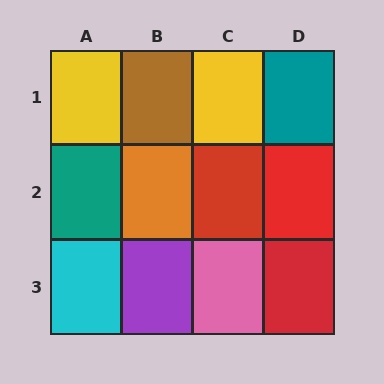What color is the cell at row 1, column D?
Teal.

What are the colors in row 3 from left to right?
Cyan, purple, pink, red.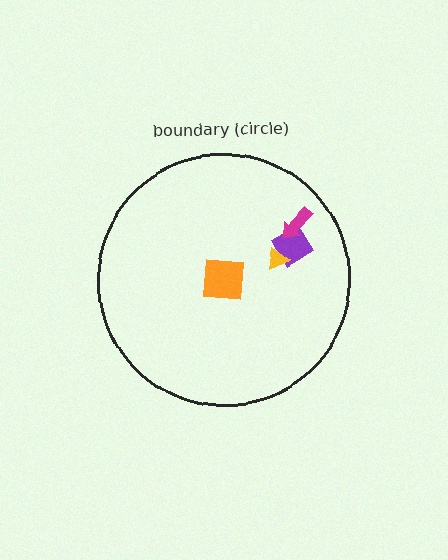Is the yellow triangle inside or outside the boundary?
Inside.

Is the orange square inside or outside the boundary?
Inside.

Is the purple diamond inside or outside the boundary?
Inside.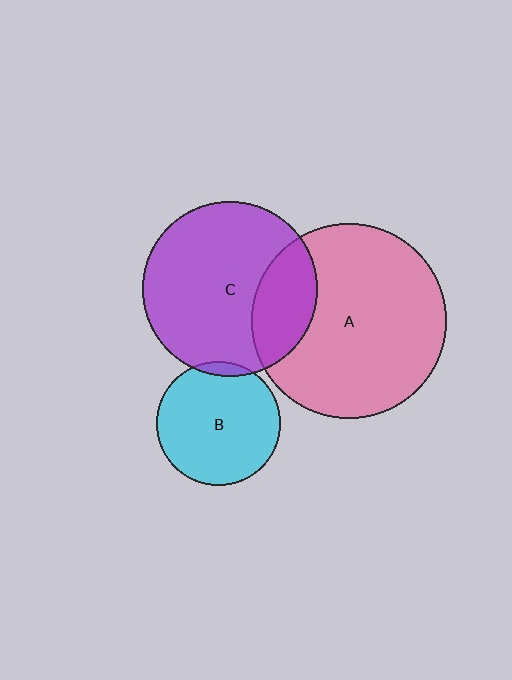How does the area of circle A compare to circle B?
Approximately 2.5 times.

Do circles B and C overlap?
Yes.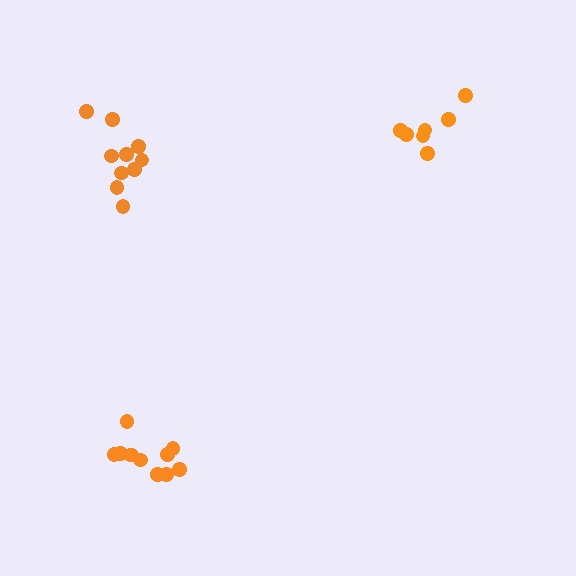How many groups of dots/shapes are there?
There are 3 groups.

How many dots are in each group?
Group 1: 11 dots, Group 2: 10 dots, Group 3: 7 dots (28 total).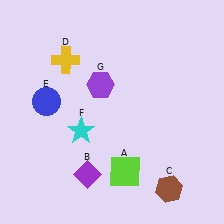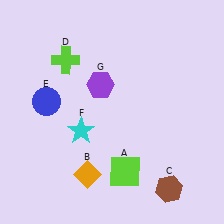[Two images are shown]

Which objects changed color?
B changed from purple to orange. D changed from yellow to lime.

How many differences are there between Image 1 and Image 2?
There are 2 differences between the two images.